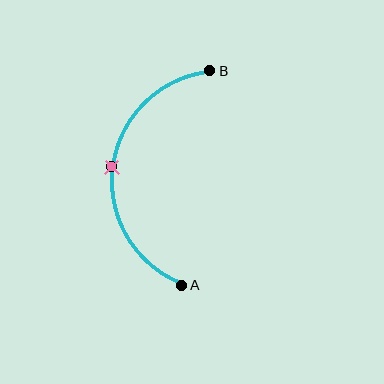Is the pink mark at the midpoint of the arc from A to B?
Yes. The pink mark lies on the arc at equal arc-length from both A and B — it is the arc midpoint.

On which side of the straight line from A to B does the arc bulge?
The arc bulges to the left of the straight line connecting A and B.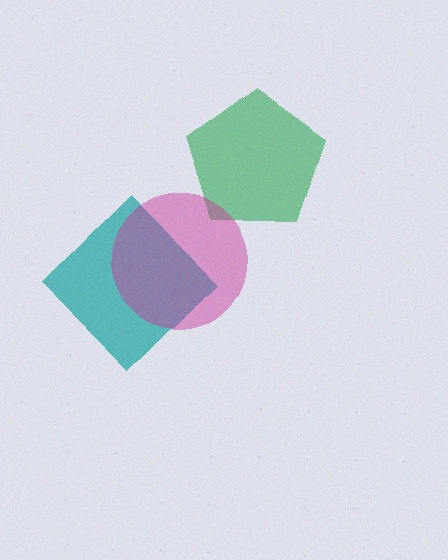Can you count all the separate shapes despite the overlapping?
Yes, there are 3 separate shapes.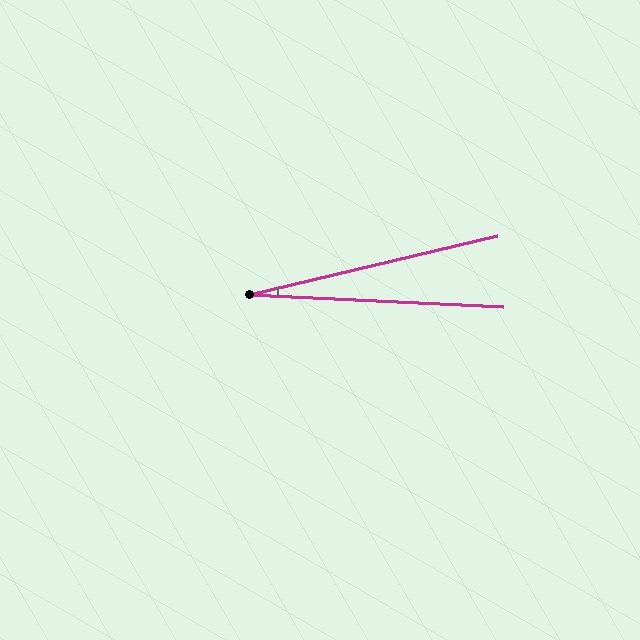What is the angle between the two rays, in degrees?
Approximately 16 degrees.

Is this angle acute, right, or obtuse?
It is acute.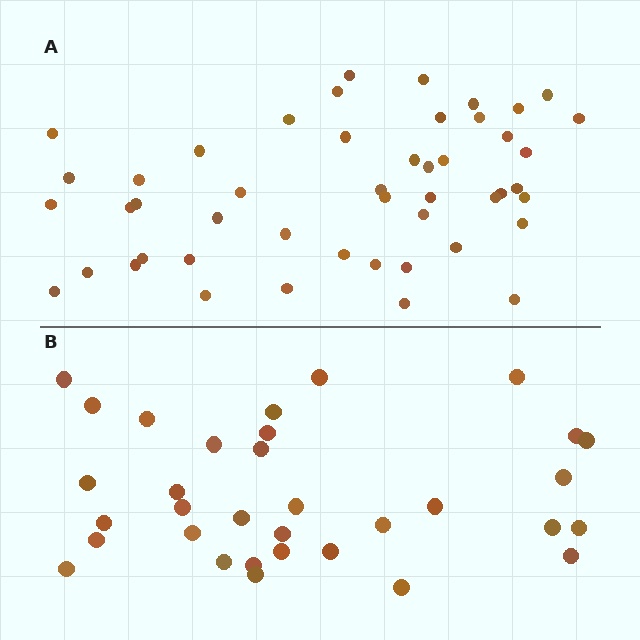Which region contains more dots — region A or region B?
Region A (the top region) has more dots.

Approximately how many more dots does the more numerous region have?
Region A has approximately 15 more dots than region B.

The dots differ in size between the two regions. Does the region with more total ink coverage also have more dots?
No. Region B has more total ink coverage because its dots are larger, but region A actually contains more individual dots. Total area can be misleading — the number of items is what matters here.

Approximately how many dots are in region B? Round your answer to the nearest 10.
About 30 dots. (The exact count is 33, which rounds to 30.)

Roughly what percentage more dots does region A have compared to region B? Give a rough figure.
About 45% more.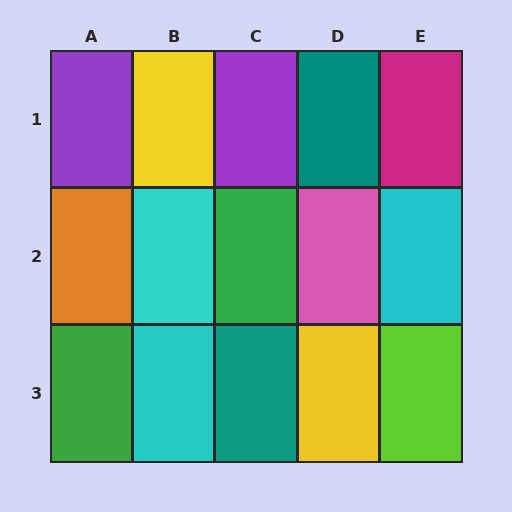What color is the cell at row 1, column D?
Teal.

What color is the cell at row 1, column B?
Yellow.